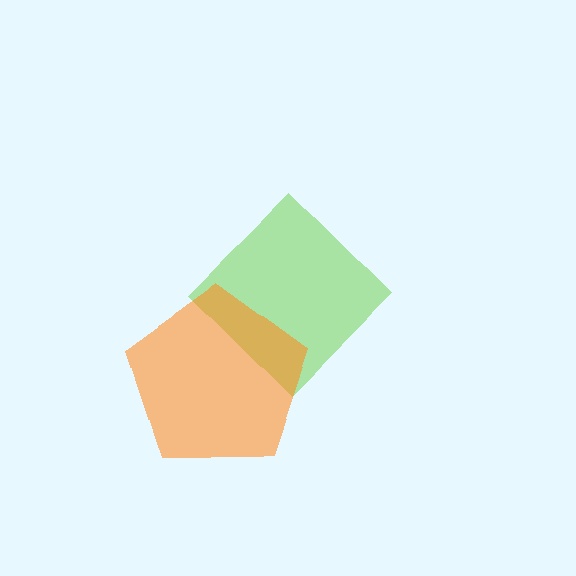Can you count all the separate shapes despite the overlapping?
Yes, there are 2 separate shapes.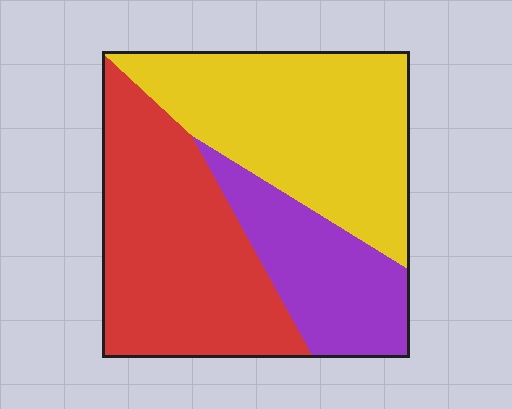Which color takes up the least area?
Purple, at roughly 20%.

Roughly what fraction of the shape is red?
Red covers around 40% of the shape.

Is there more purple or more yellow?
Yellow.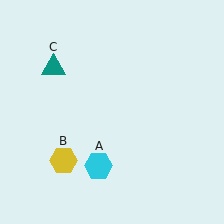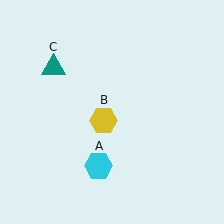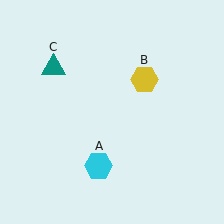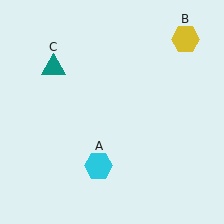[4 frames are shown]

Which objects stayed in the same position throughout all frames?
Cyan hexagon (object A) and teal triangle (object C) remained stationary.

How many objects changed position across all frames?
1 object changed position: yellow hexagon (object B).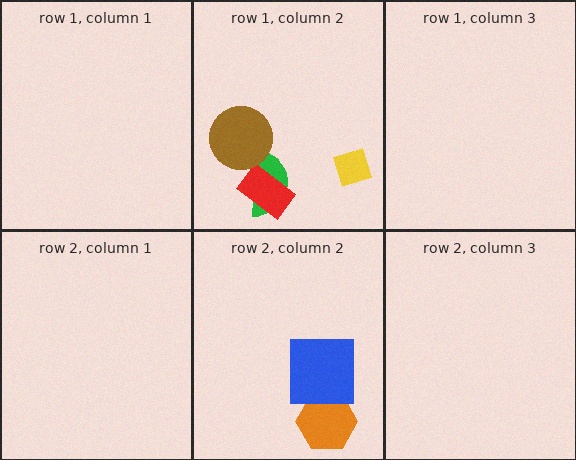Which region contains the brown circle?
The row 1, column 2 region.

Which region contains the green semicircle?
The row 1, column 2 region.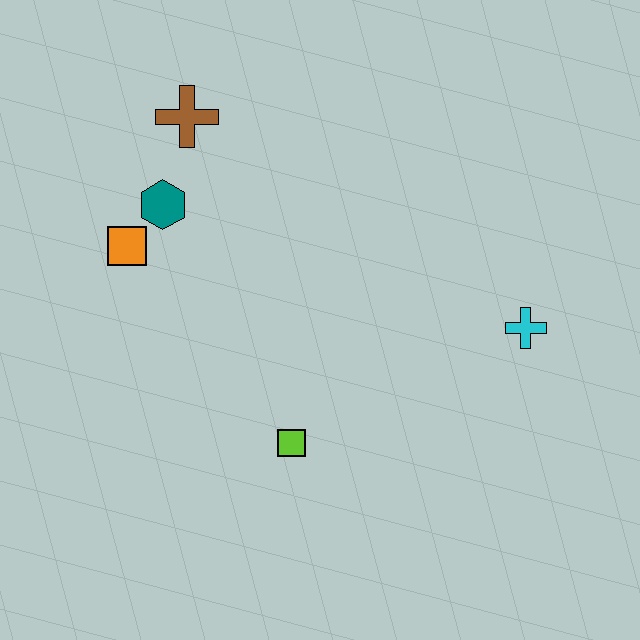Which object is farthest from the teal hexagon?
The cyan cross is farthest from the teal hexagon.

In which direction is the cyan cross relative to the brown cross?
The cyan cross is to the right of the brown cross.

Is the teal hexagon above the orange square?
Yes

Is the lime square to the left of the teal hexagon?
No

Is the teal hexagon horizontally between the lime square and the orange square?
Yes